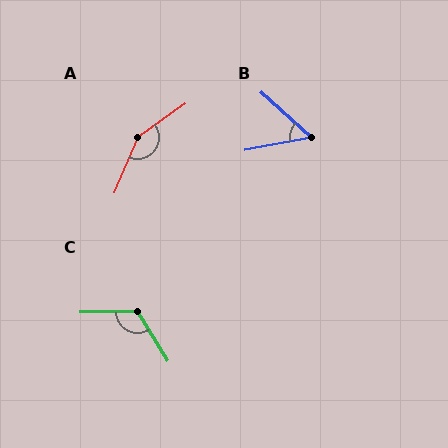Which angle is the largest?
A, at approximately 149 degrees.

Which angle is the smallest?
B, at approximately 53 degrees.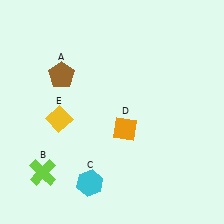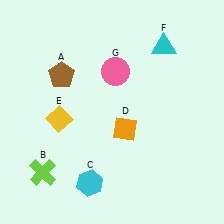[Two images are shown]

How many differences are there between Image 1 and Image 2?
There are 2 differences between the two images.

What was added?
A cyan triangle (F), a pink circle (G) were added in Image 2.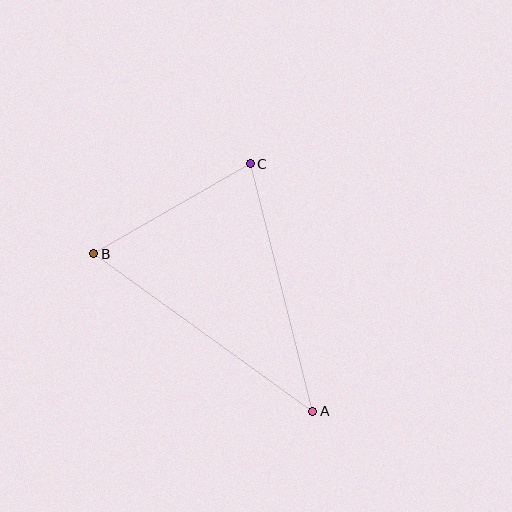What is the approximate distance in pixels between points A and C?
The distance between A and C is approximately 255 pixels.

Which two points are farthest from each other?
Points A and B are farthest from each other.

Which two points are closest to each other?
Points B and C are closest to each other.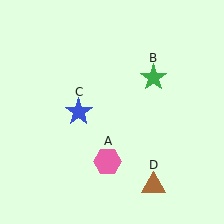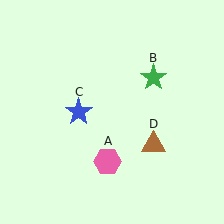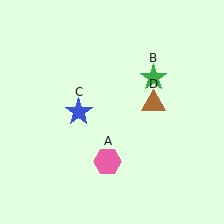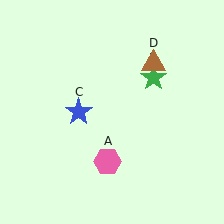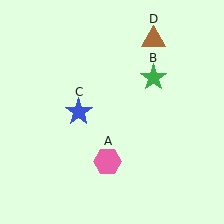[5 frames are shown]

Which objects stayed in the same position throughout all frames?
Pink hexagon (object A) and green star (object B) and blue star (object C) remained stationary.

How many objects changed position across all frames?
1 object changed position: brown triangle (object D).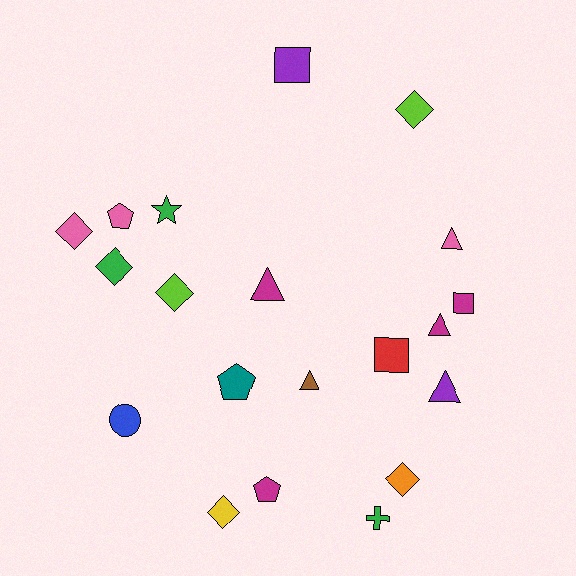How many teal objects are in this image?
There is 1 teal object.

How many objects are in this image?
There are 20 objects.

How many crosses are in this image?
There is 1 cross.